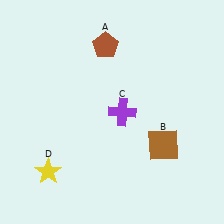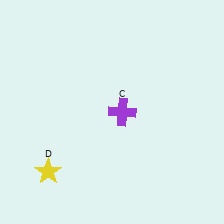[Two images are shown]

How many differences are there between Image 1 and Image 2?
There are 2 differences between the two images.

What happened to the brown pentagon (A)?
The brown pentagon (A) was removed in Image 2. It was in the top-left area of Image 1.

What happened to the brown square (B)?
The brown square (B) was removed in Image 2. It was in the bottom-right area of Image 1.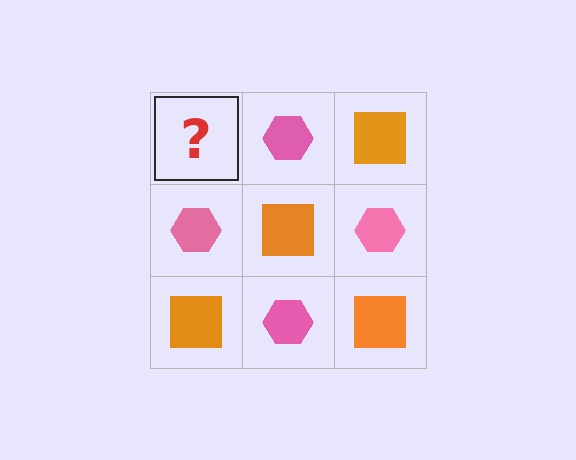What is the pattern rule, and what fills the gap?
The rule is that it alternates orange square and pink hexagon in a checkerboard pattern. The gap should be filled with an orange square.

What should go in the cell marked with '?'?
The missing cell should contain an orange square.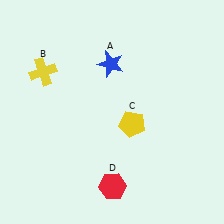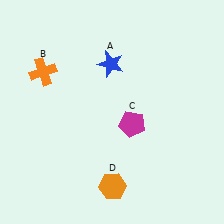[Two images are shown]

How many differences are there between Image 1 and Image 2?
There are 3 differences between the two images.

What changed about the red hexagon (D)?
In Image 1, D is red. In Image 2, it changed to orange.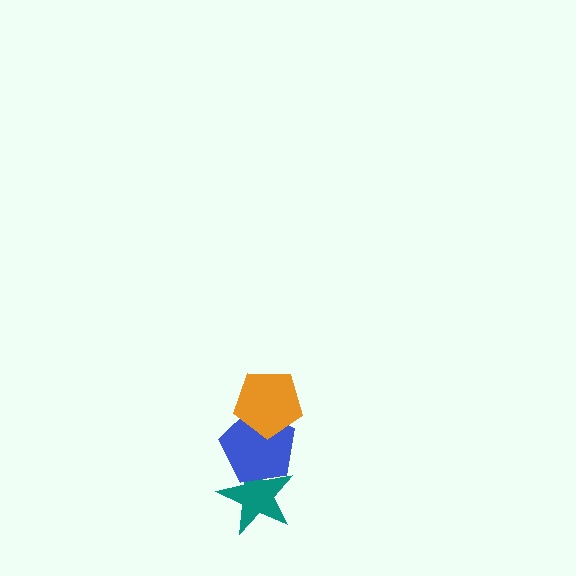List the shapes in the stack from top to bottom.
From top to bottom: the orange pentagon, the blue pentagon, the teal star.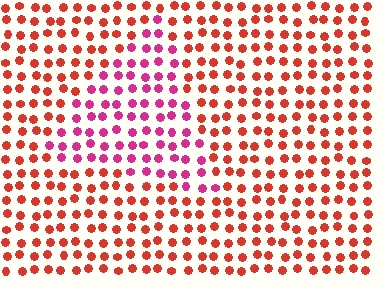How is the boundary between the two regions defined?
The boundary is defined purely by a slight shift in hue (about 39 degrees). Spacing, size, and orientation are identical on both sides.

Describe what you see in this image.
The image is filled with small red elements in a uniform arrangement. A triangle-shaped region is visible where the elements are tinted to a slightly different hue, forming a subtle color boundary.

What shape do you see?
I see a triangle.